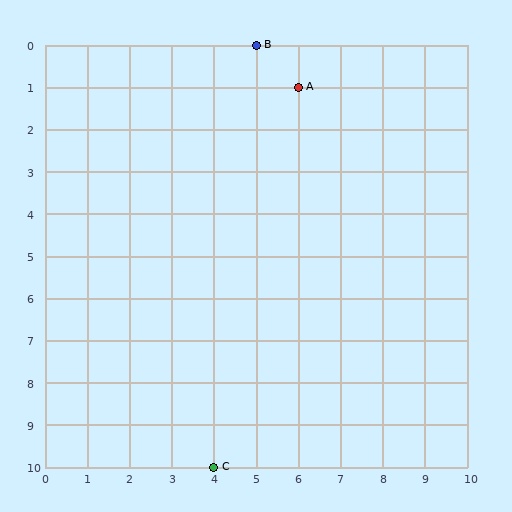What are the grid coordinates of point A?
Point A is at grid coordinates (6, 1).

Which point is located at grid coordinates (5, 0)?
Point B is at (5, 0).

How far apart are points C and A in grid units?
Points C and A are 2 columns and 9 rows apart (about 9.2 grid units diagonally).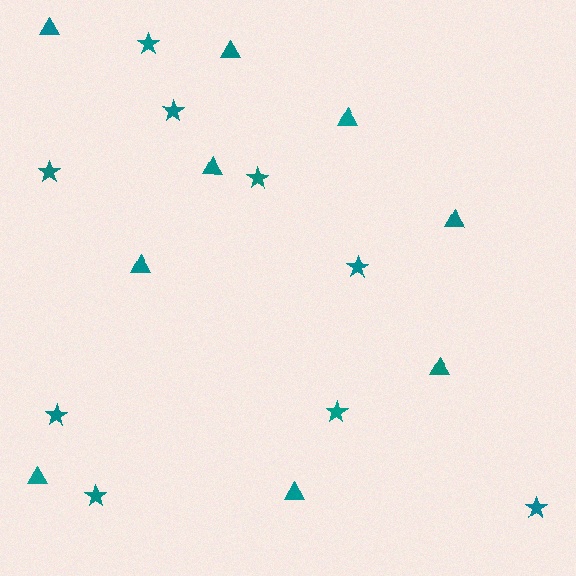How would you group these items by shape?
There are 2 groups: one group of stars (9) and one group of triangles (9).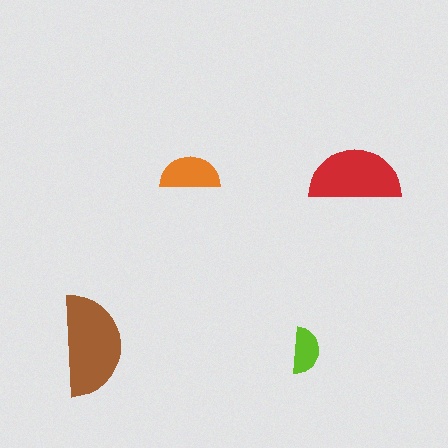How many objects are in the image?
There are 4 objects in the image.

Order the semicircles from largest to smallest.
the brown one, the red one, the orange one, the lime one.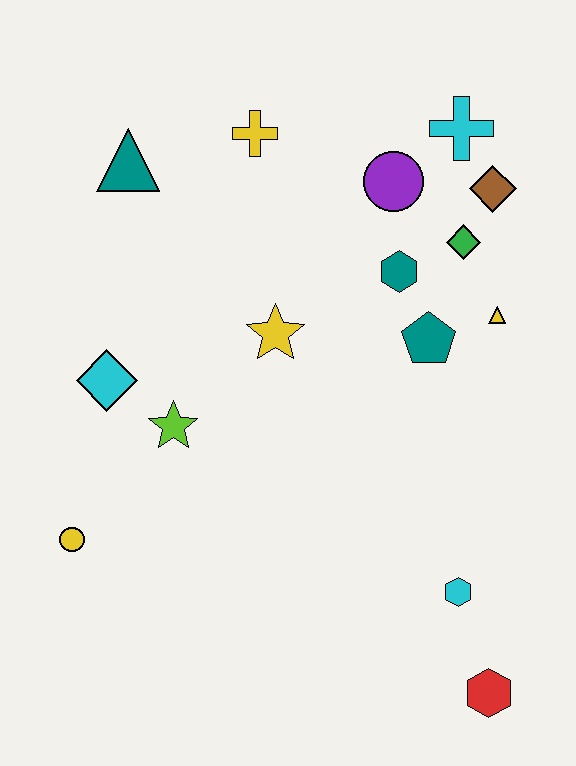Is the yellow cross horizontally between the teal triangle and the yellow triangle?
Yes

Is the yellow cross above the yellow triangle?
Yes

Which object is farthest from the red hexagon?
The teal triangle is farthest from the red hexagon.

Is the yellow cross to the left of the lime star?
No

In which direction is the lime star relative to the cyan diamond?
The lime star is to the right of the cyan diamond.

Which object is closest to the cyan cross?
The brown diamond is closest to the cyan cross.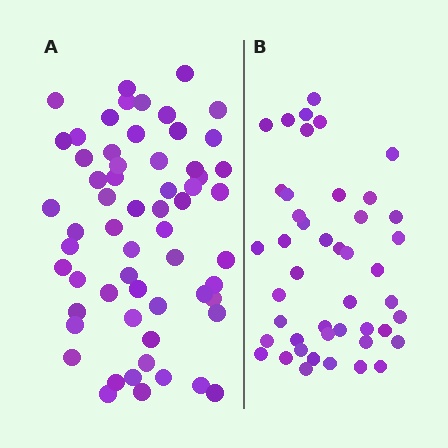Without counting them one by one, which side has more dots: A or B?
Region A (the left region) has more dots.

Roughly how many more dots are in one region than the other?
Region A has approximately 15 more dots than region B.